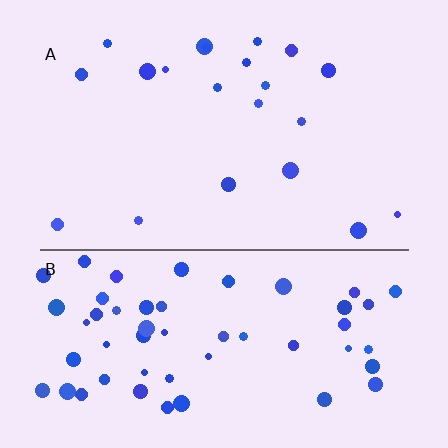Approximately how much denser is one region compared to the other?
Approximately 2.7× — region B over region A.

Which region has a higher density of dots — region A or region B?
B (the bottom).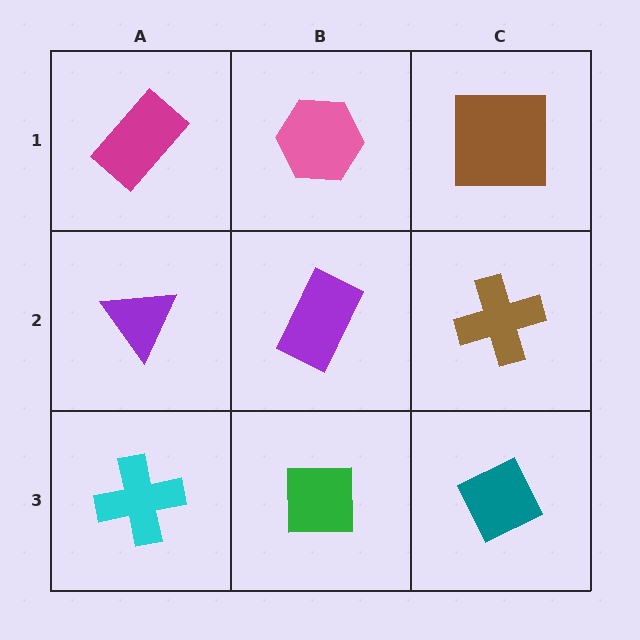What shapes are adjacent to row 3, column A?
A purple triangle (row 2, column A), a green square (row 3, column B).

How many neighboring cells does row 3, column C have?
2.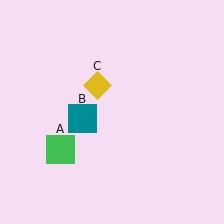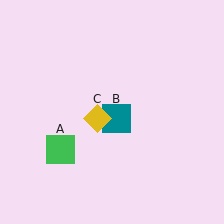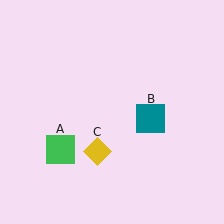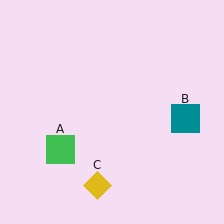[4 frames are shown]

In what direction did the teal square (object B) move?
The teal square (object B) moved right.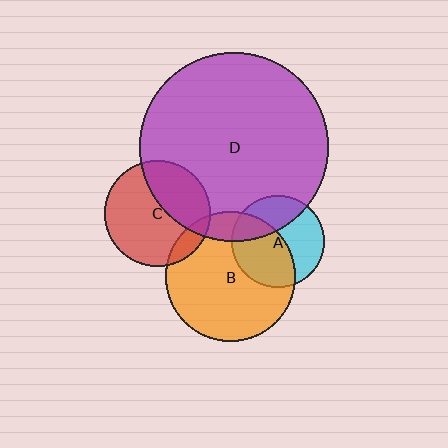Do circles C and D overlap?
Yes.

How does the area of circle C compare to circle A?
Approximately 1.3 times.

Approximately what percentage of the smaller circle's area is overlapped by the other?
Approximately 35%.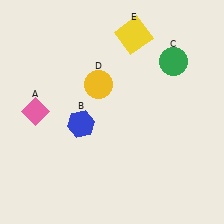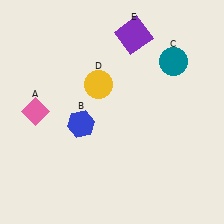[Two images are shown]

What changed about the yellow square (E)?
In Image 1, E is yellow. In Image 2, it changed to purple.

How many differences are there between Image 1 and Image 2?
There are 2 differences between the two images.